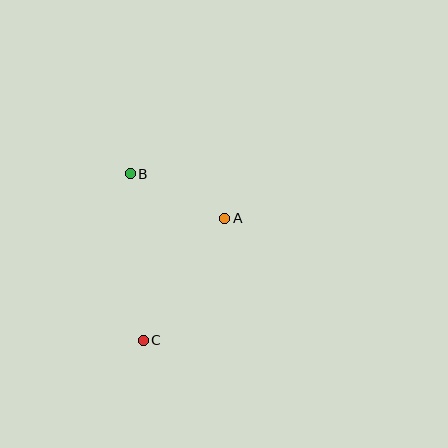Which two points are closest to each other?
Points A and B are closest to each other.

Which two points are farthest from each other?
Points B and C are farthest from each other.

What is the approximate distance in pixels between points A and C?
The distance between A and C is approximately 147 pixels.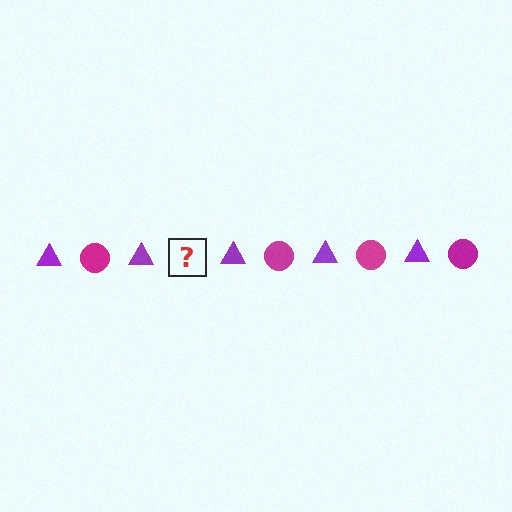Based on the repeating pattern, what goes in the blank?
The blank should be a magenta circle.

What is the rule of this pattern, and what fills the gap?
The rule is that the pattern alternates between purple triangle and magenta circle. The gap should be filled with a magenta circle.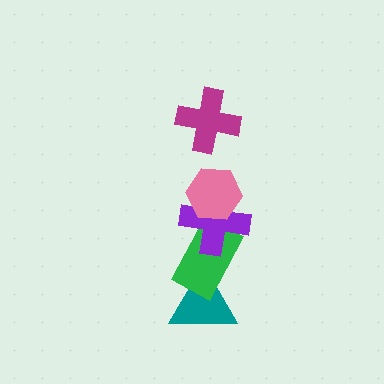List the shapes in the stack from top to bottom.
From top to bottom: the magenta cross, the pink hexagon, the purple cross, the green rectangle, the teal triangle.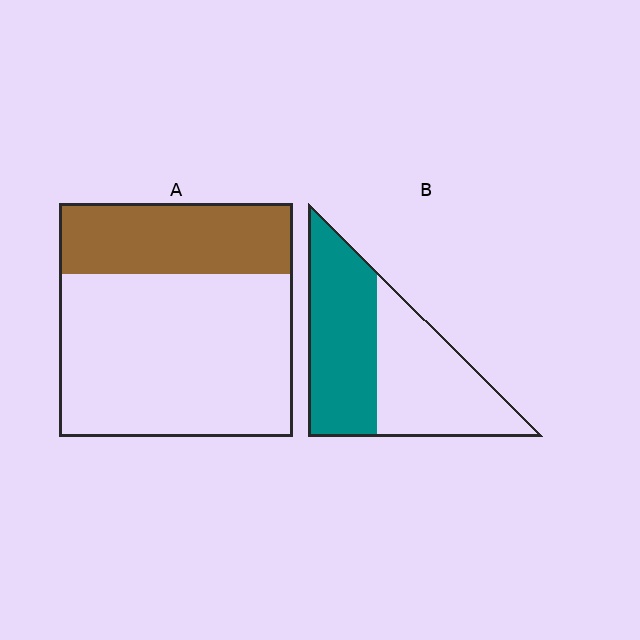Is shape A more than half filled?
No.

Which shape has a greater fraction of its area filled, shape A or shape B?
Shape B.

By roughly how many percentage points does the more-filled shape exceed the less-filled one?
By roughly 20 percentage points (B over A).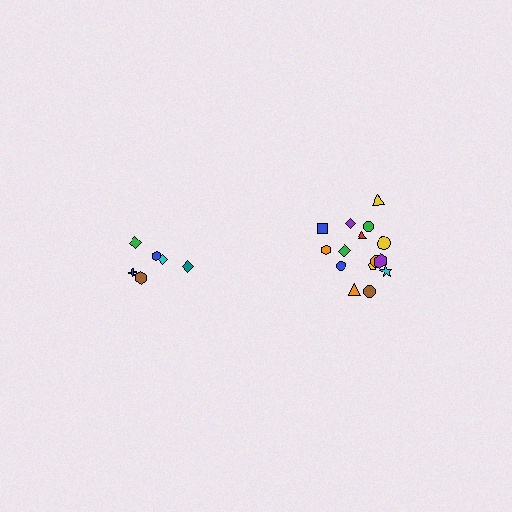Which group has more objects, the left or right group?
The right group.